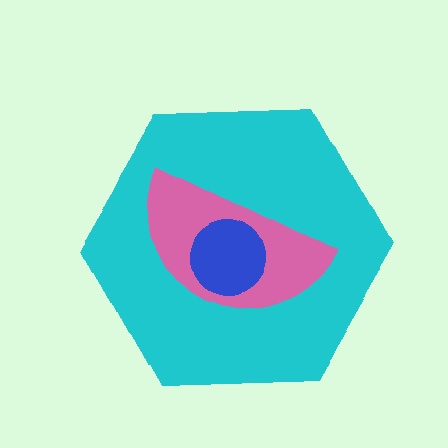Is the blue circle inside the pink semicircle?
Yes.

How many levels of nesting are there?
3.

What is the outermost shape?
The cyan hexagon.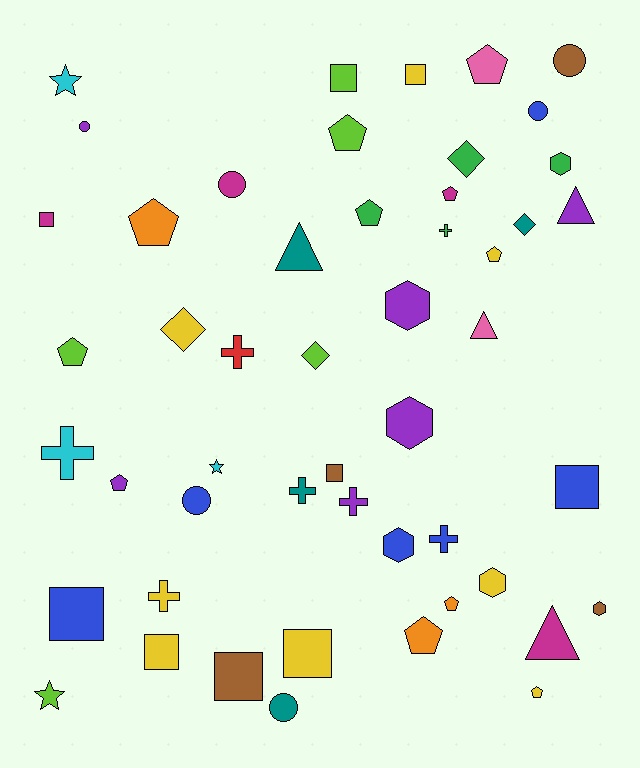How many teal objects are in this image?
There are 4 teal objects.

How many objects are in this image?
There are 50 objects.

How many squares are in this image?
There are 9 squares.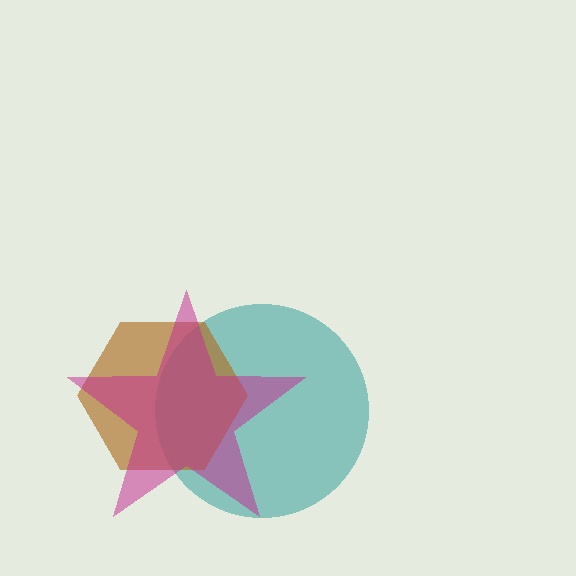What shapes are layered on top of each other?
The layered shapes are: a teal circle, a brown hexagon, a magenta star.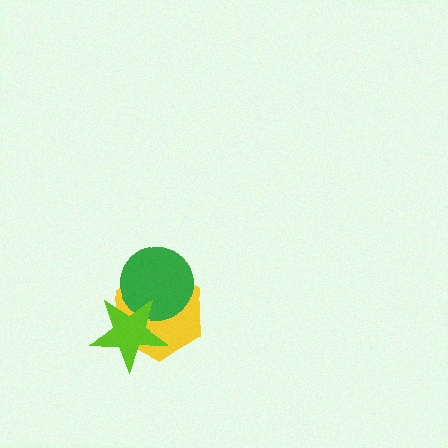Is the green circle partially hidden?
Yes, it is partially covered by another shape.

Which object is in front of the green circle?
The lime star is in front of the green circle.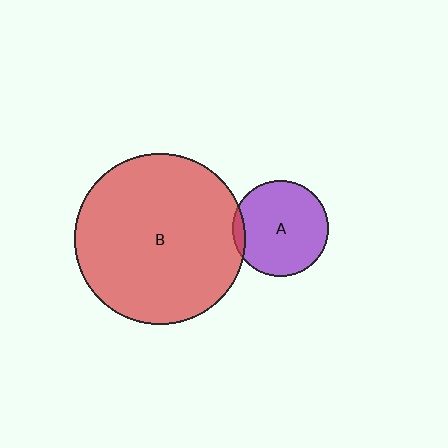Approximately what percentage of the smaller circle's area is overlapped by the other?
Approximately 5%.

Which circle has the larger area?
Circle B (red).